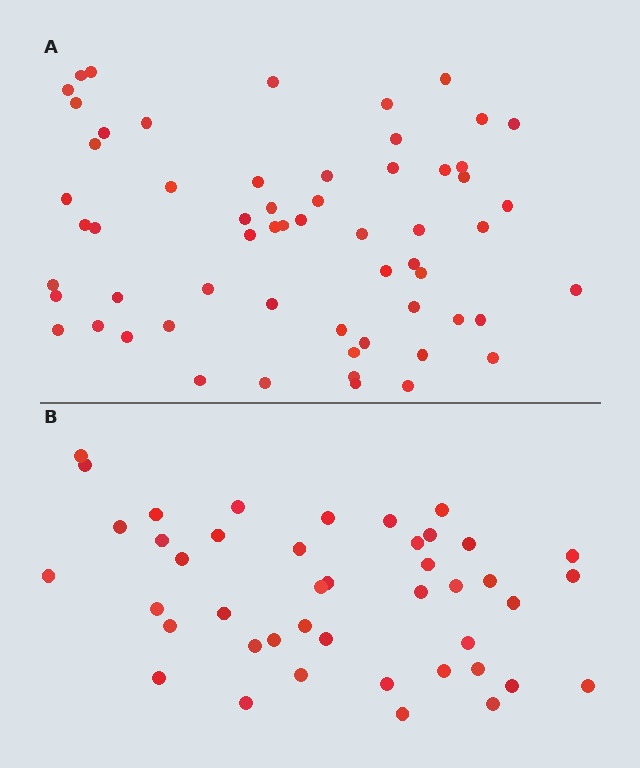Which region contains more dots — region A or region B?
Region A (the top region) has more dots.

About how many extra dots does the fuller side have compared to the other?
Region A has approximately 15 more dots than region B.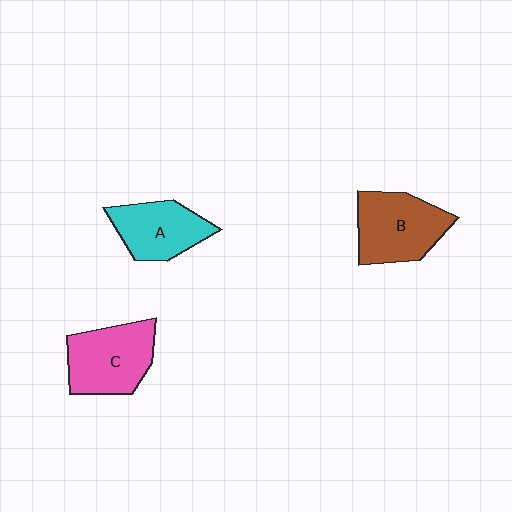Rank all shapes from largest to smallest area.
From largest to smallest: B (brown), C (pink), A (cyan).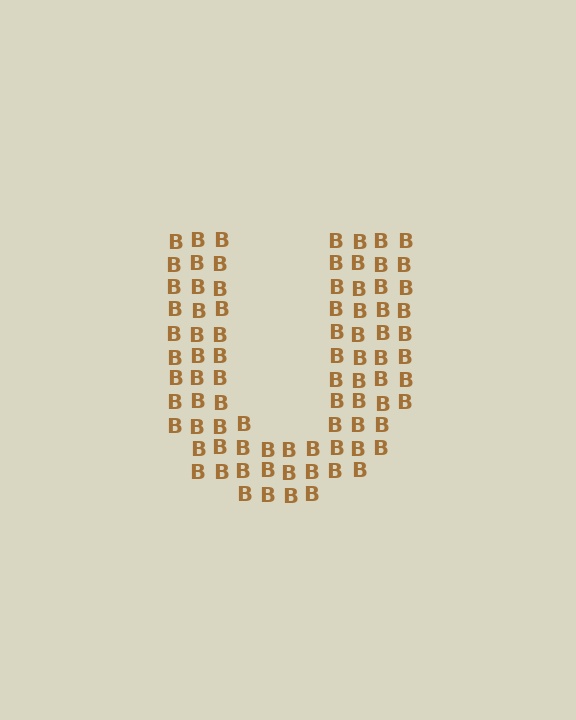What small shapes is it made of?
It is made of small letter B's.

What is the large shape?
The large shape is the letter U.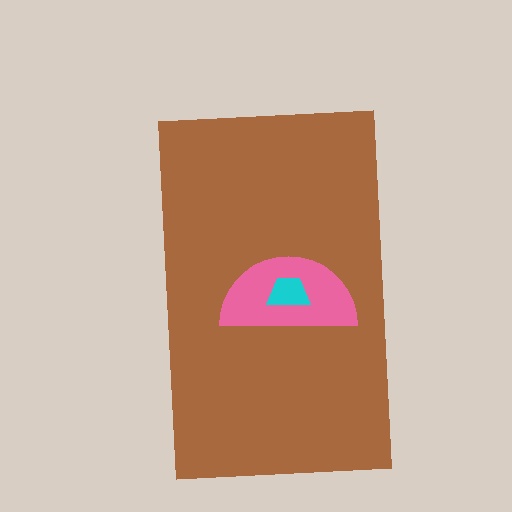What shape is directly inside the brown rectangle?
The pink semicircle.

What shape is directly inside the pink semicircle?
The cyan trapezoid.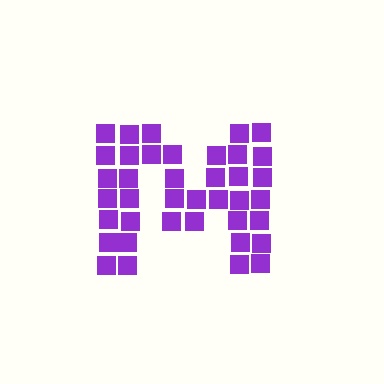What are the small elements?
The small elements are squares.